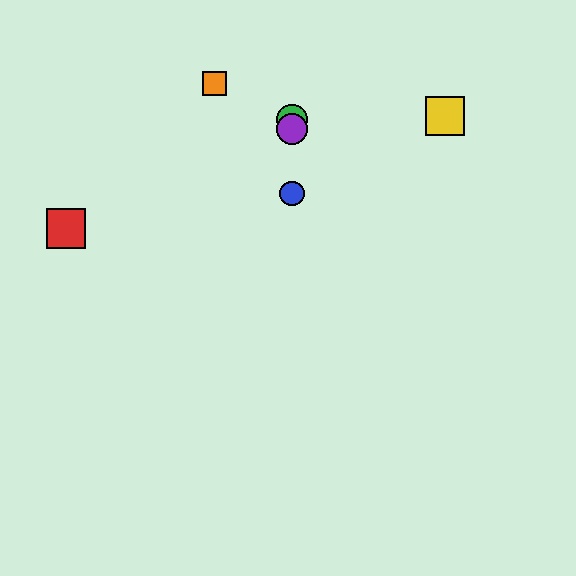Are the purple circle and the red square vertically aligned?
No, the purple circle is at x≈292 and the red square is at x≈66.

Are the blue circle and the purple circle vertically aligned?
Yes, both are at x≈292.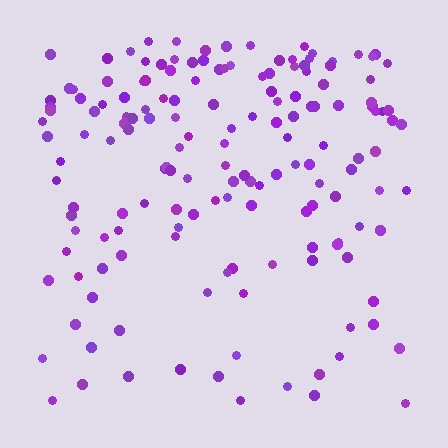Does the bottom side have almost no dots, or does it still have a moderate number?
Still a moderate number, just noticeably fewer than the top.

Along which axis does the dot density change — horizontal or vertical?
Vertical.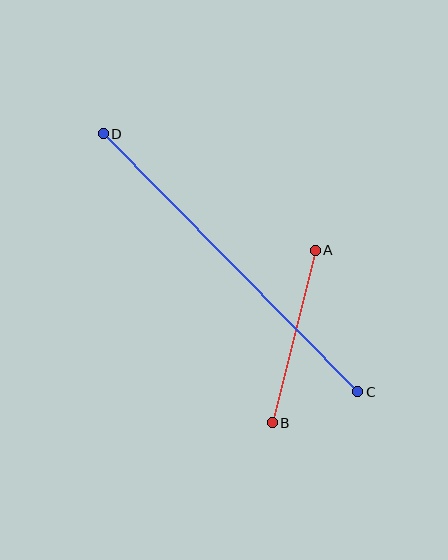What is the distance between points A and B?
The distance is approximately 177 pixels.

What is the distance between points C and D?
The distance is approximately 362 pixels.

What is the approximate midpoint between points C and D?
The midpoint is at approximately (231, 263) pixels.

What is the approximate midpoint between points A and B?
The midpoint is at approximately (294, 337) pixels.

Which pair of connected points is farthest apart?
Points C and D are farthest apart.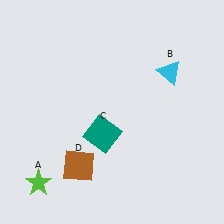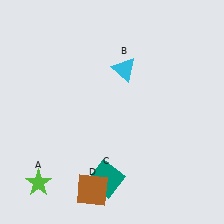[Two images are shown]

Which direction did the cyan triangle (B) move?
The cyan triangle (B) moved left.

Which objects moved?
The objects that moved are: the cyan triangle (B), the teal square (C), the brown square (D).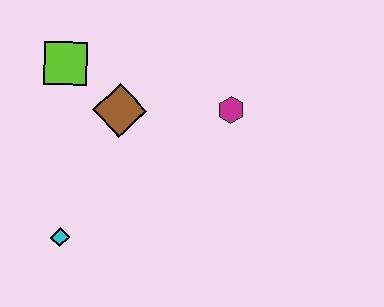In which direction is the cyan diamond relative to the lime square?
The cyan diamond is below the lime square.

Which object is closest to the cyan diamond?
The brown diamond is closest to the cyan diamond.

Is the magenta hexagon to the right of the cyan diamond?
Yes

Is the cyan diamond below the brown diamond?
Yes